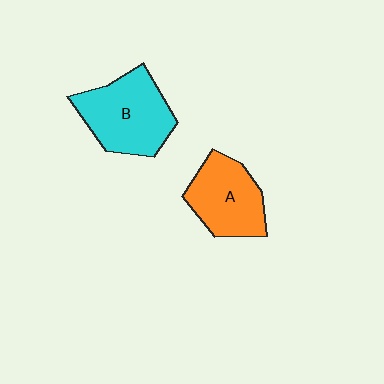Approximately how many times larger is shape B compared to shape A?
Approximately 1.2 times.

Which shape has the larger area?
Shape B (cyan).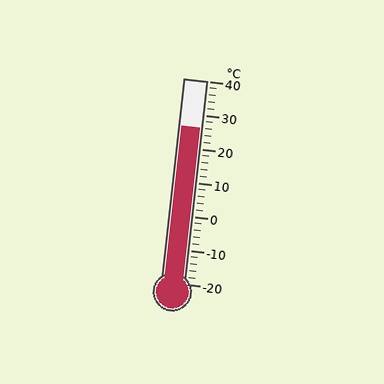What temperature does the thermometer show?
The thermometer shows approximately 26°C.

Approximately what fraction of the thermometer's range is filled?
The thermometer is filled to approximately 75% of its range.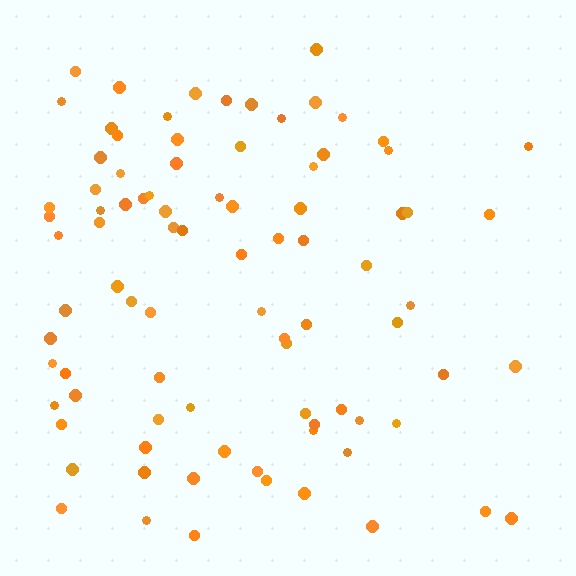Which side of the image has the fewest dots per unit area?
The right.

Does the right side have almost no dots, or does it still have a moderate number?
Still a moderate number, just noticeably fewer than the left.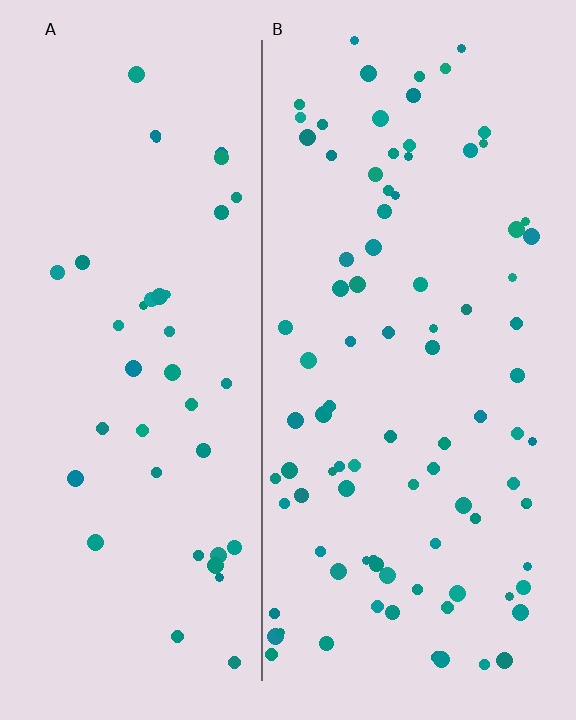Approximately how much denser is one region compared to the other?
Approximately 2.2× — region B over region A.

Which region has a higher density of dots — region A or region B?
B (the right).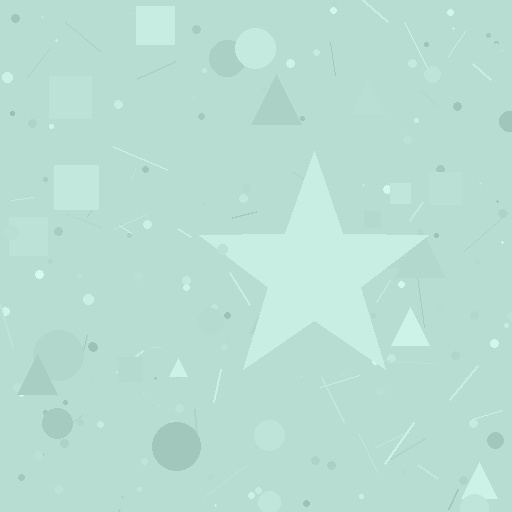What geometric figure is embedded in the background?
A star is embedded in the background.